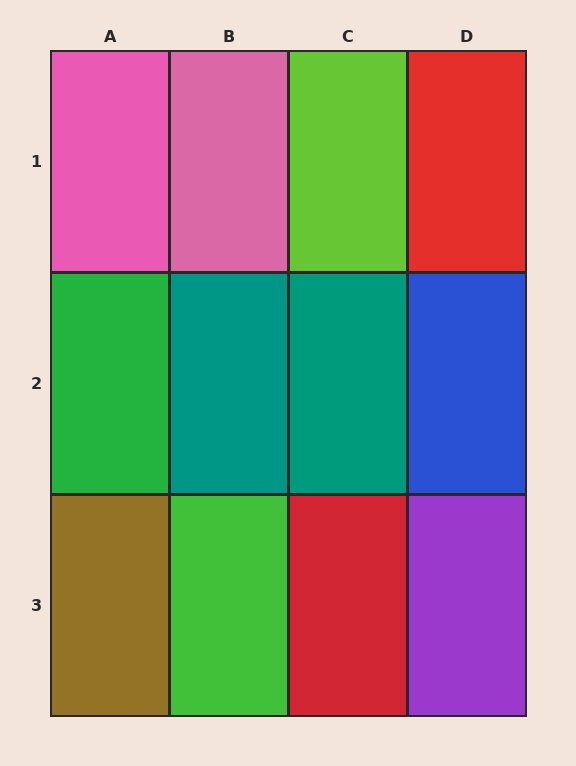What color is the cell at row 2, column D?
Blue.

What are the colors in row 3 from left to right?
Brown, green, red, purple.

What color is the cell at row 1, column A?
Pink.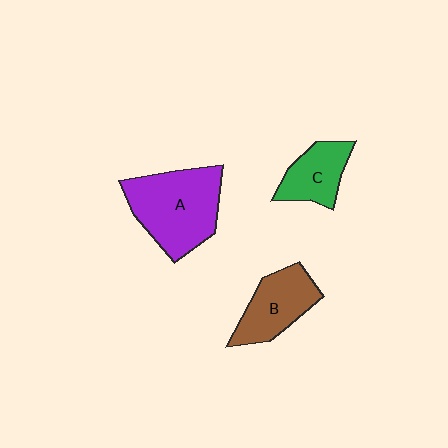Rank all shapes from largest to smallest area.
From largest to smallest: A (purple), B (brown), C (green).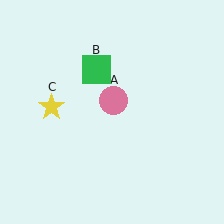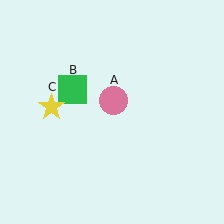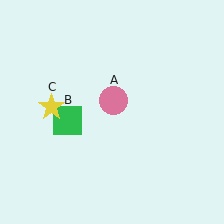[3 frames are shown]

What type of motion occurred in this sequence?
The green square (object B) rotated counterclockwise around the center of the scene.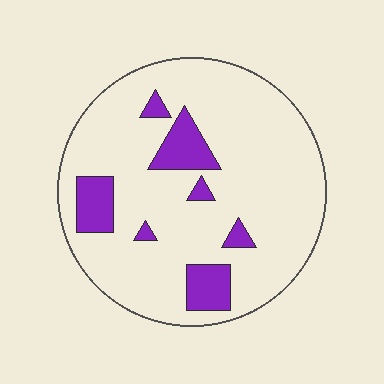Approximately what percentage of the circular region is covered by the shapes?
Approximately 15%.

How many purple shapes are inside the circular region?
7.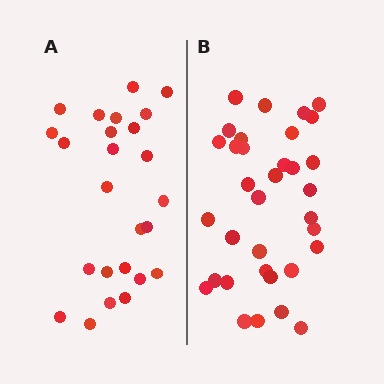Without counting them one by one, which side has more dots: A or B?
Region B (the right region) has more dots.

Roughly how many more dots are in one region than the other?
Region B has roughly 8 or so more dots than region A.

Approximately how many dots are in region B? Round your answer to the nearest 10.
About 30 dots. (The exact count is 34, which rounds to 30.)